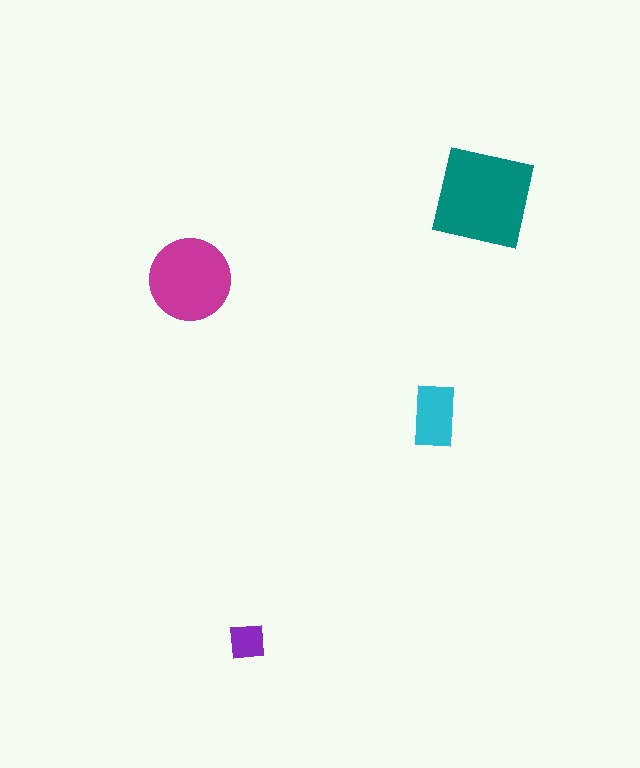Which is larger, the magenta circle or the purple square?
The magenta circle.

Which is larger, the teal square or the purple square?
The teal square.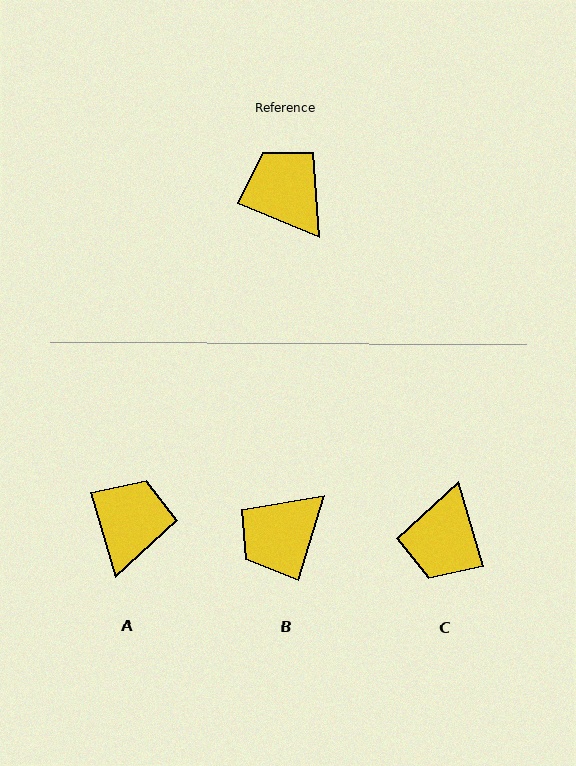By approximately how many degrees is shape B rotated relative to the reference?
Approximately 95 degrees counter-clockwise.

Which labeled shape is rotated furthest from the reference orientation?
C, about 129 degrees away.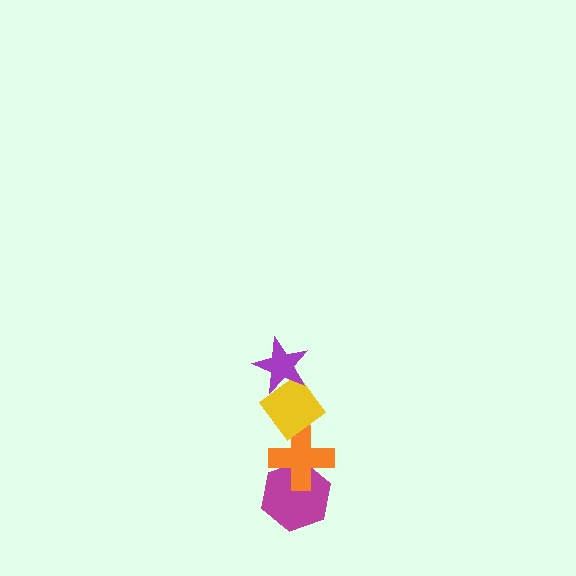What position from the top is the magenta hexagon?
The magenta hexagon is 4th from the top.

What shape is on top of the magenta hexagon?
The orange cross is on top of the magenta hexagon.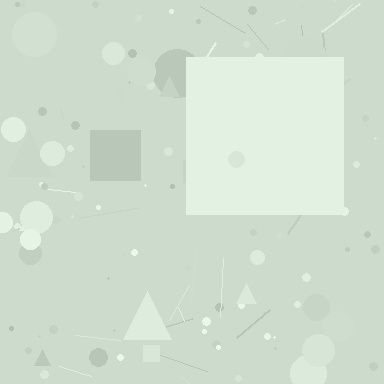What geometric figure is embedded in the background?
A square is embedded in the background.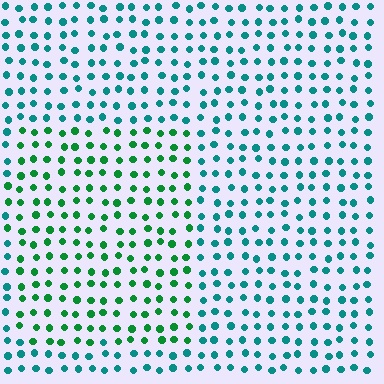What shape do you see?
I see a rectangle.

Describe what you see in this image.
The image is filled with small teal elements in a uniform arrangement. A rectangle-shaped region is visible where the elements are tinted to a slightly different hue, forming a subtle color boundary.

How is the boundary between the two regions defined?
The boundary is defined purely by a slight shift in hue (about 39 degrees). Spacing, size, and orientation are identical on both sides.